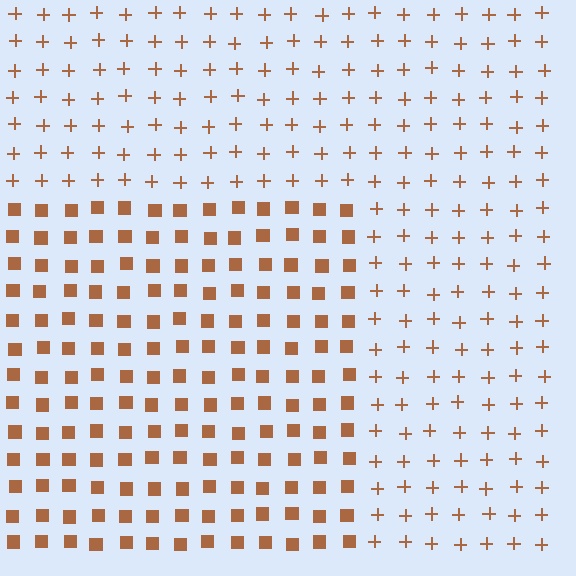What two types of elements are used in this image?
The image uses squares inside the rectangle region and plus signs outside it.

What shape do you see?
I see a rectangle.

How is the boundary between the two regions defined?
The boundary is defined by a change in element shape: squares inside vs. plus signs outside. All elements share the same color and spacing.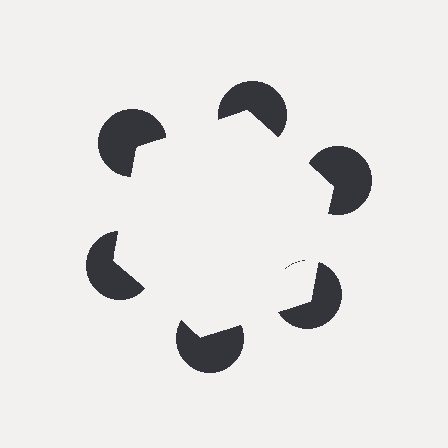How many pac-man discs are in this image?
There are 6 — one at each vertex of the illusory hexagon.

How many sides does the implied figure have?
6 sides.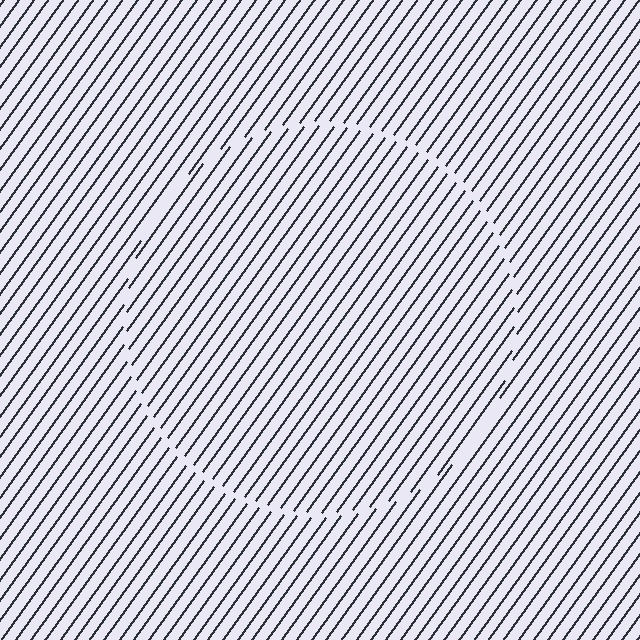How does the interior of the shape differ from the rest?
The interior of the shape contains the same grating, shifted by half a period — the contour is defined by the phase discontinuity where line-ends from the inner and outer gratings abut.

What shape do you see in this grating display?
An illusory circle. The interior of the shape contains the same grating, shifted by half a period — the contour is defined by the phase discontinuity where line-ends from the inner and outer gratings abut.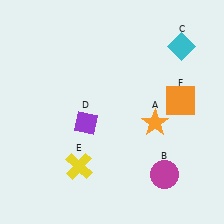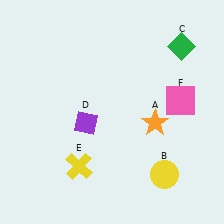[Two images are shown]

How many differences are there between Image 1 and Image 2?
There are 3 differences between the two images.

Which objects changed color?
B changed from magenta to yellow. C changed from cyan to green. F changed from orange to pink.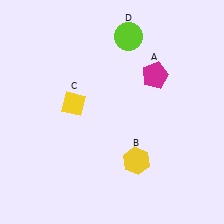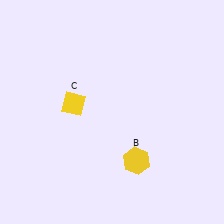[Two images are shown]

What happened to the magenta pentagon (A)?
The magenta pentagon (A) was removed in Image 2. It was in the top-right area of Image 1.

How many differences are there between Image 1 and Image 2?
There are 2 differences between the two images.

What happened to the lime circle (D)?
The lime circle (D) was removed in Image 2. It was in the top-right area of Image 1.